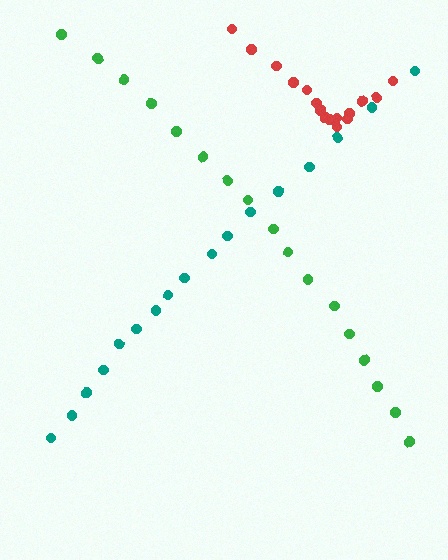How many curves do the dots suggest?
There are 3 distinct paths.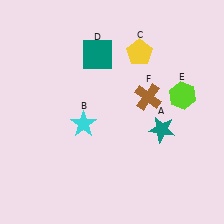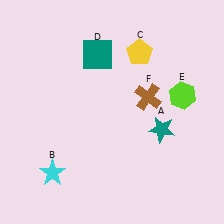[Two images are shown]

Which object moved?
The cyan star (B) moved down.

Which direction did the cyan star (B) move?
The cyan star (B) moved down.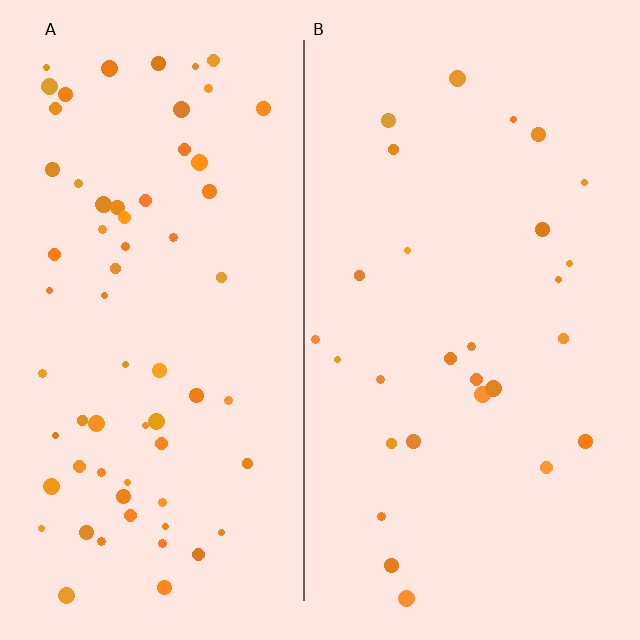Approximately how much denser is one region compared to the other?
Approximately 2.4× — region A over region B.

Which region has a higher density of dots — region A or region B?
A (the left).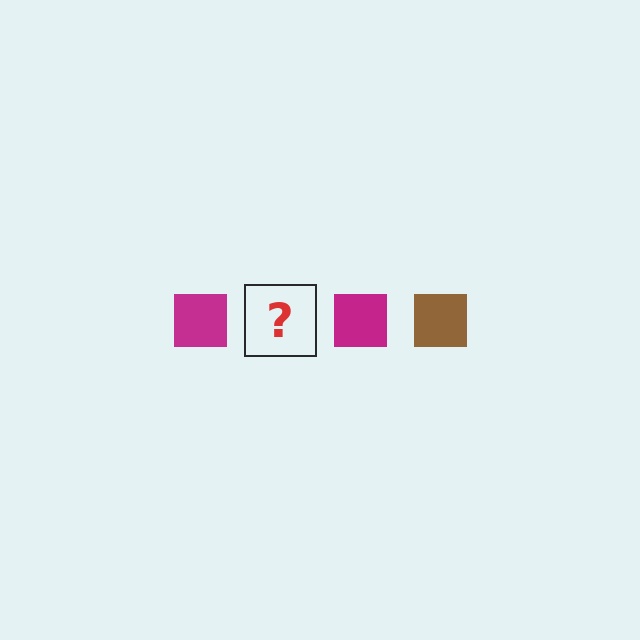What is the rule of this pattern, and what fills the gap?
The rule is that the pattern cycles through magenta, brown squares. The gap should be filled with a brown square.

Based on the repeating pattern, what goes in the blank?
The blank should be a brown square.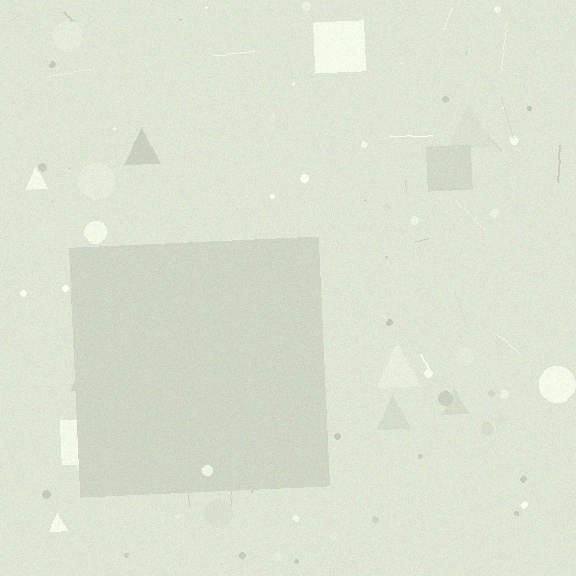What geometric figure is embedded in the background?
A square is embedded in the background.